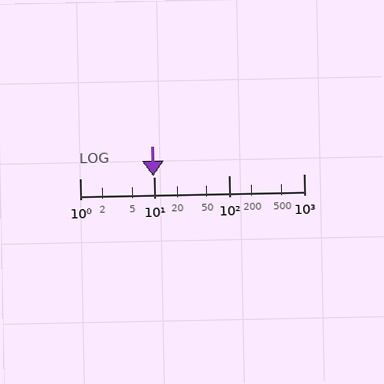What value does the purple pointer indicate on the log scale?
The pointer indicates approximately 9.7.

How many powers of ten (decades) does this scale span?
The scale spans 3 decades, from 1 to 1000.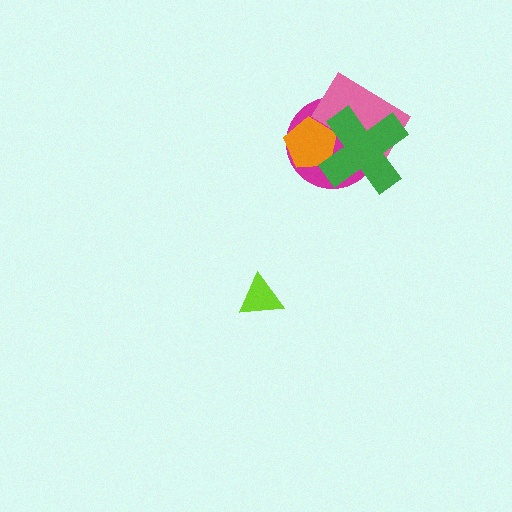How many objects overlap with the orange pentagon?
3 objects overlap with the orange pentagon.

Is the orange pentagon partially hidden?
Yes, it is partially covered by another shape.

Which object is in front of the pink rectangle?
The green cross is in front of the pink rectangle.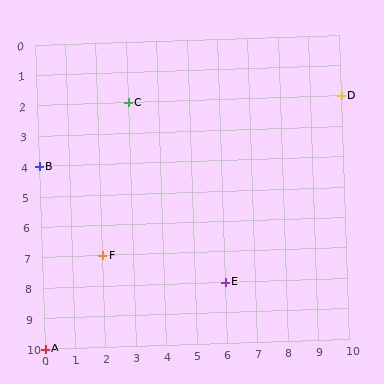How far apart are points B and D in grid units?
Points B and D are 10 columns and 2 rows apart (about 10.2 grid units diagonally).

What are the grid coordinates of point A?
Point A is at grid coordinates (0, 10).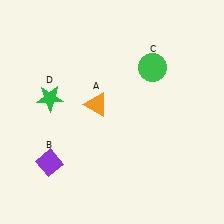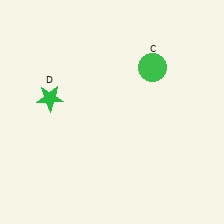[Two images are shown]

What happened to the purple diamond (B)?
The purple diamond (B) was removed in Image 2. It was in the bottom-left area of Image 1.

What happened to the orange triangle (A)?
The orange triangle (A) was removed in Image 2. It was in the top-left area of Image 1.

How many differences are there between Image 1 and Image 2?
There are 2 differences between the two images.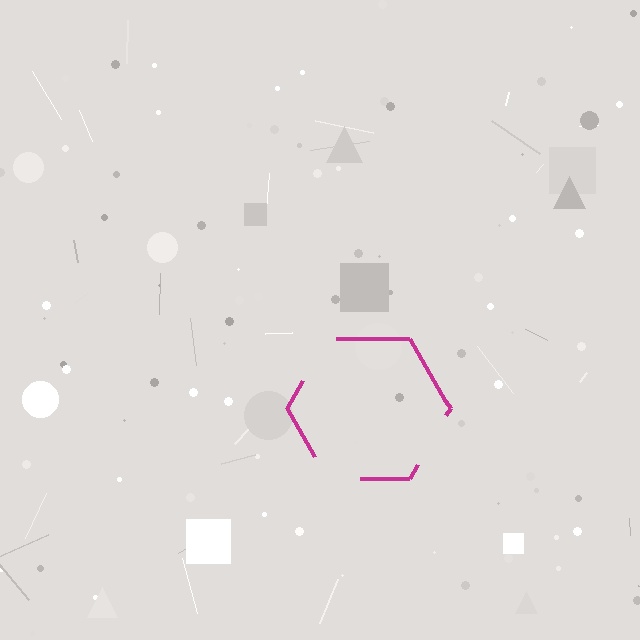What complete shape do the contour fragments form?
The contour fragments form a hexagon.